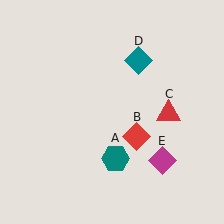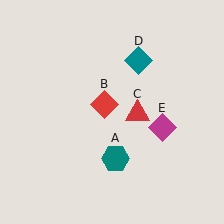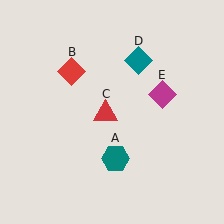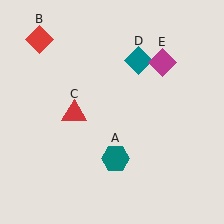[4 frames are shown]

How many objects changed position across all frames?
3 objects changed position: red diamond (object B), red triangle (object C), magenta diamond (object E).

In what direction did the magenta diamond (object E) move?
The magenta diamond (object E) moved up.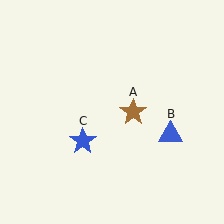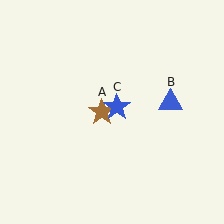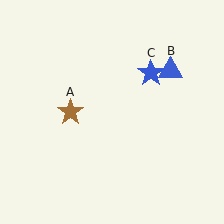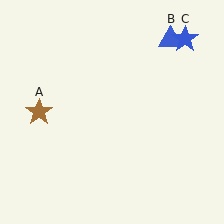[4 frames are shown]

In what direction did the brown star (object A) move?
The brown star (object A) moved left.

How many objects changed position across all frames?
3 objects changed position: brown star (object A), blue triangle (object B), blue star (object C).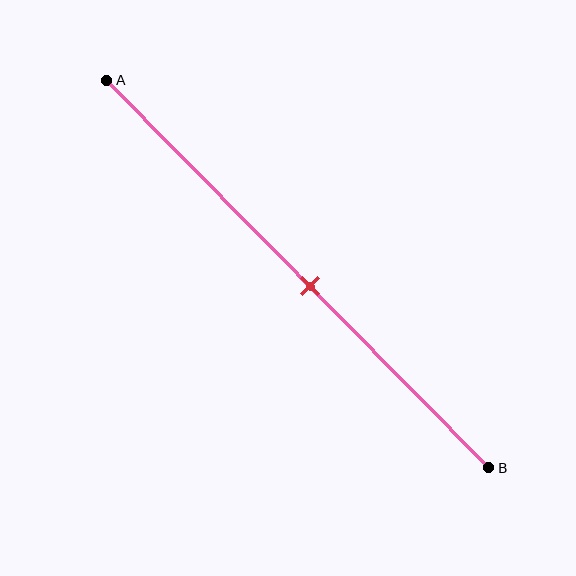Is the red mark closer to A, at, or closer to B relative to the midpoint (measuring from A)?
The red mark is closer to point B than the midpoint of segment AB.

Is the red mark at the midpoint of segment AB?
No, the mark is at about 55% from A, not at the 50% midpoint.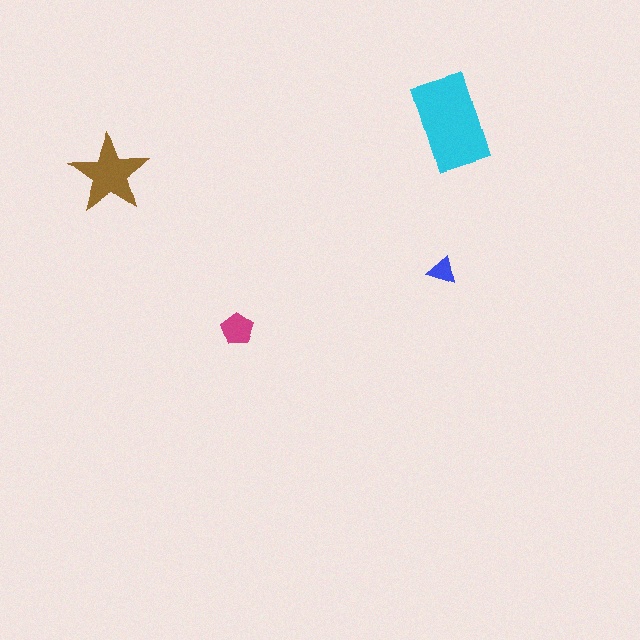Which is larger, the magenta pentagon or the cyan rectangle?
The cyan rectangle.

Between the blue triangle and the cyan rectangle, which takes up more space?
The cyan rectangle.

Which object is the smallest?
The blue triangle.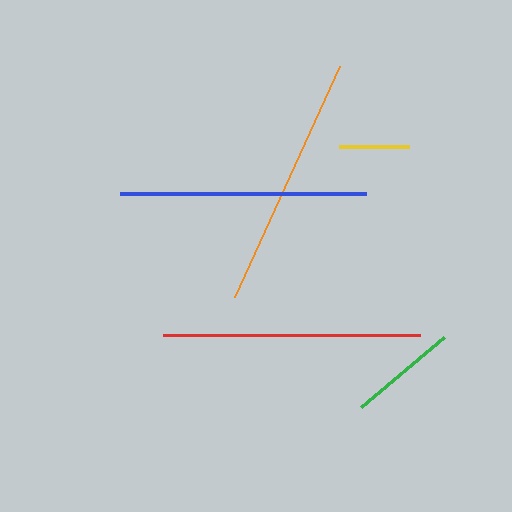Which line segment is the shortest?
The yellow line is the shortest at approximately 71 pixels.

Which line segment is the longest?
The red line is the longest at approximately 256 pixels.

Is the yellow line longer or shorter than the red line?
The red line is longer than the yellow line.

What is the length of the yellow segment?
The yellow segment is approximately 71 pixels long.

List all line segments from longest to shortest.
From longest to shortest: red, orange, blue, green, yellow.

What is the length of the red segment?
The red segment is approximately 256 pixels long.